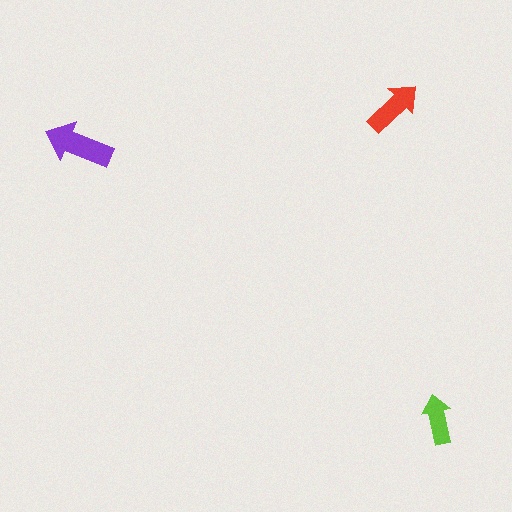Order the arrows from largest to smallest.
the purple one, the red one, the lime one.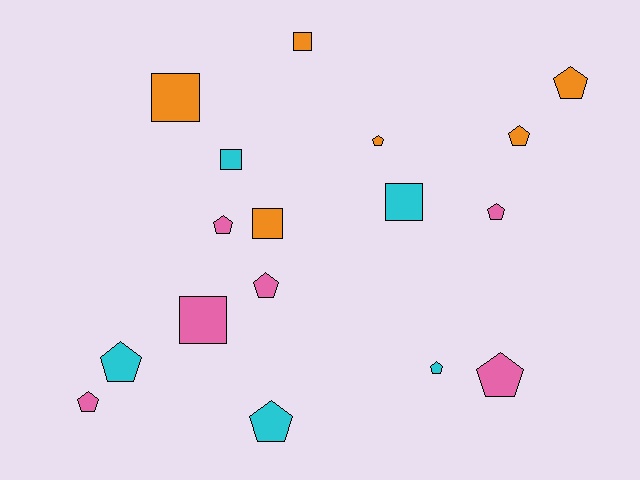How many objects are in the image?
There are 17 objects.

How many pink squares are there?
There is 1 pink square.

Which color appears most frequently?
Orange, with 6 objects.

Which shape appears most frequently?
Pentagon, with 11 objects.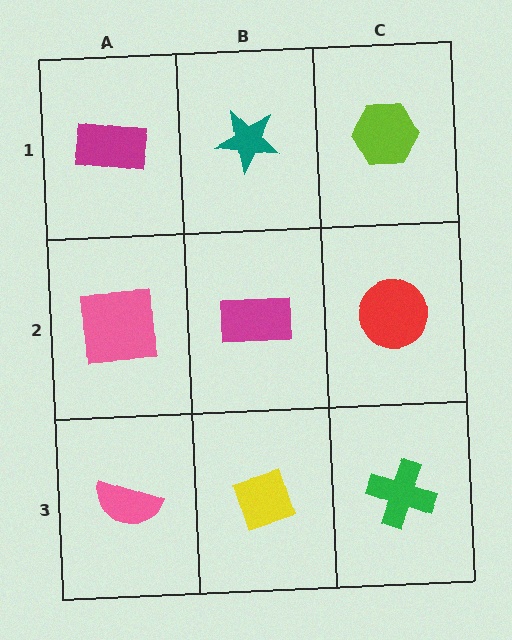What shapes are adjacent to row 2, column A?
A magenta rectangle (row 1, column A), a pink semicircle (row 3, column A), a magenta rectangle (row 2, column B).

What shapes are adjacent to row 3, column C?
A red circle (row 2, column C), a yellow diamond (row 3, column B).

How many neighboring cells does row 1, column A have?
2.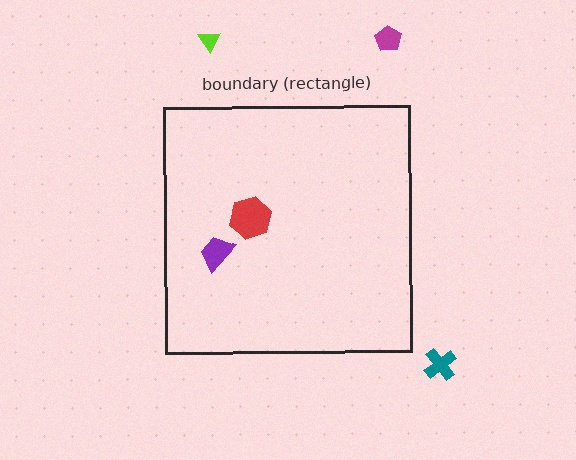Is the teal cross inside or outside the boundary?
Outside.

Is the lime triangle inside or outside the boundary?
Outside.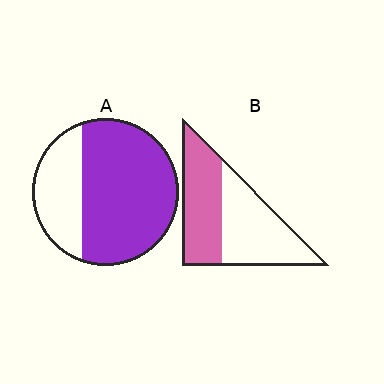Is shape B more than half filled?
Roughly half.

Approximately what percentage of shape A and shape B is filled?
A is approximately 70% and B is approximately 45%.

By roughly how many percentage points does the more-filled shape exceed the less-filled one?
By roughly 25 percentage points (A over B).